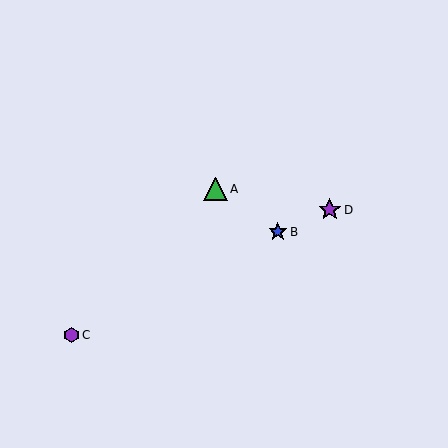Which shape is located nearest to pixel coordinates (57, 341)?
The purple hexagon (labeled C) at (72, 335) is nearest to that location.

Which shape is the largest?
The green triangle (labeled A) is the largest.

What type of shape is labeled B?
Shape B is a blue star.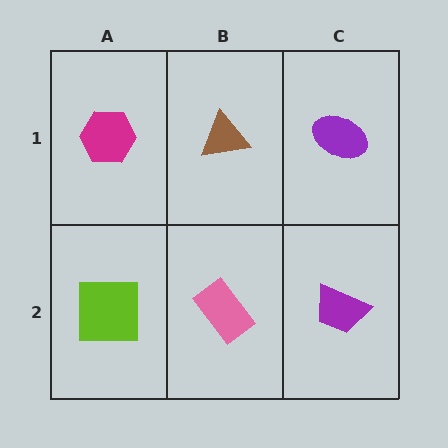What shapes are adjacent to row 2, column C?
A purple ellipse (row 1, column C), a pink rectangle (row 2, column B).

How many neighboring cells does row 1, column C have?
2.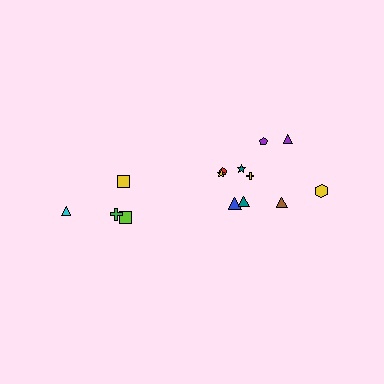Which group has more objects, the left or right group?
The right group.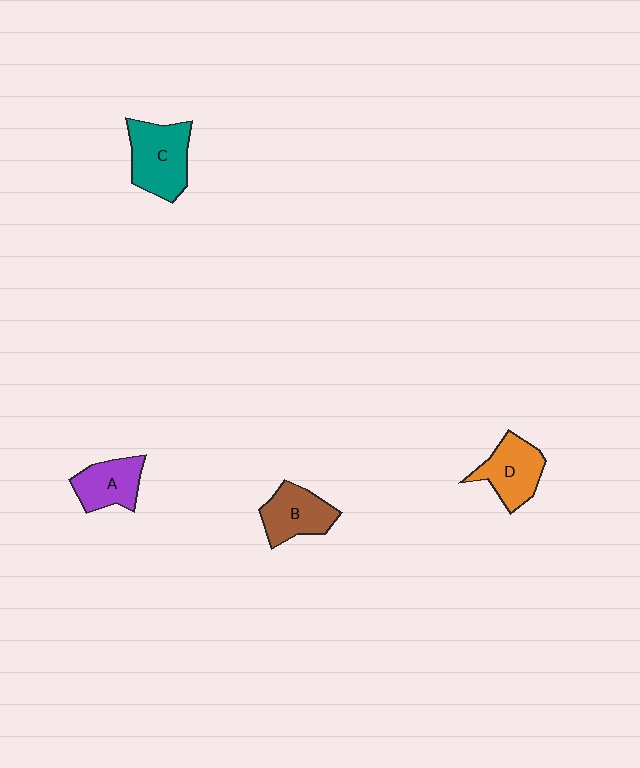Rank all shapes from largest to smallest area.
From largest to smallest: C (teal), D (orange), B (brown), A (purple).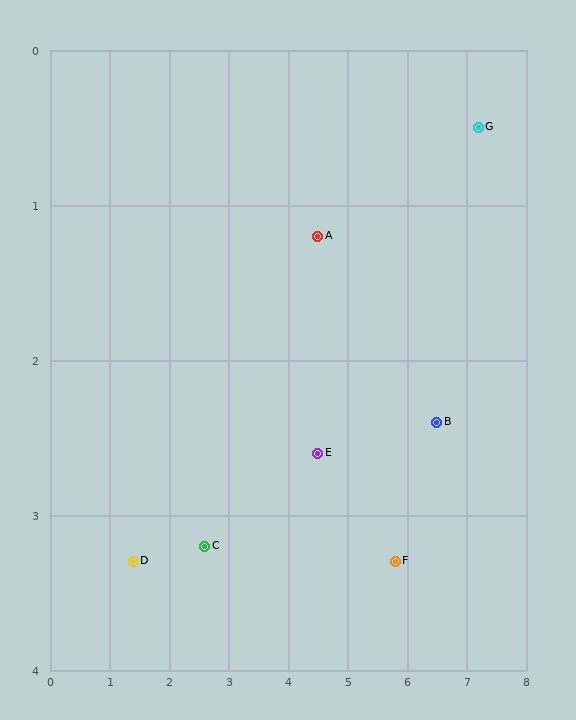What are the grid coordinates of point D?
Point D is at approximately (1.4, 3.3).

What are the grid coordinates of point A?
Point A is at approximately (4.5, 1.2).